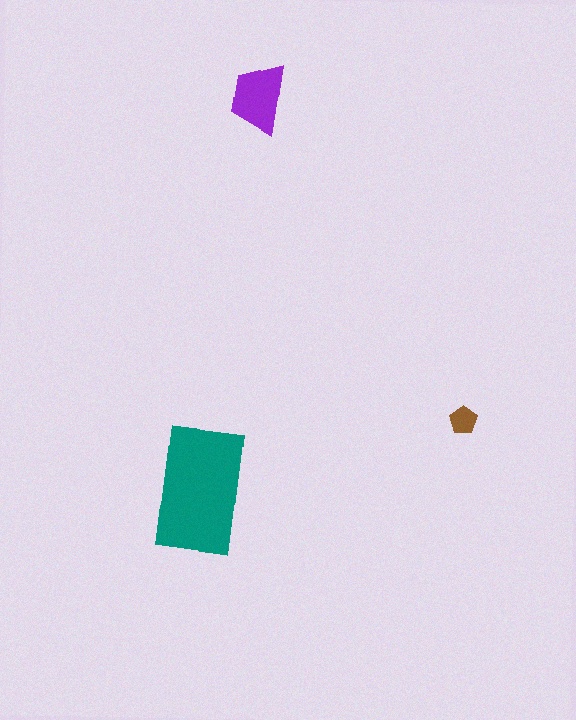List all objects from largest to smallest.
The teal rectangle, the purple trapezoid, the brown pentagon.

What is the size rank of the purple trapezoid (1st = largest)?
2nd.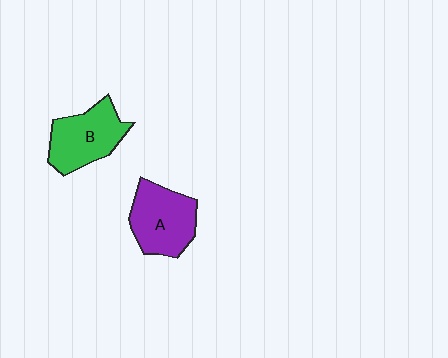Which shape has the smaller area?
Shape B (green).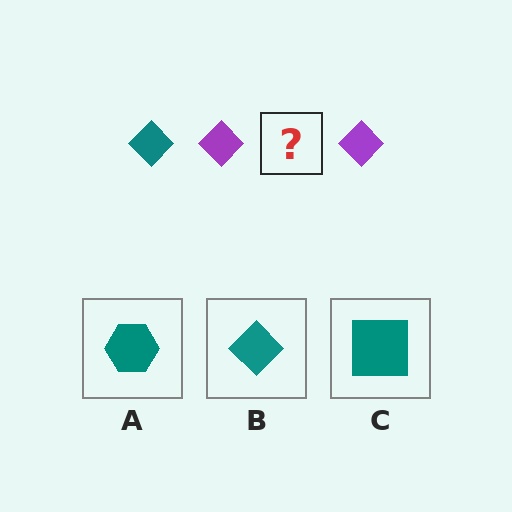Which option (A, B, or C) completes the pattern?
B.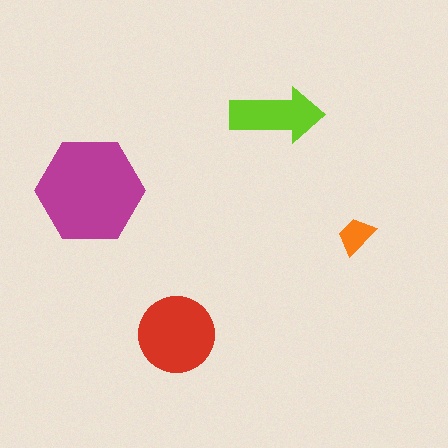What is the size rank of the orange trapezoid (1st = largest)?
4th.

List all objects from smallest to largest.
The orange trapezoid, the lime arrow, the red circle, the magenta hexagon.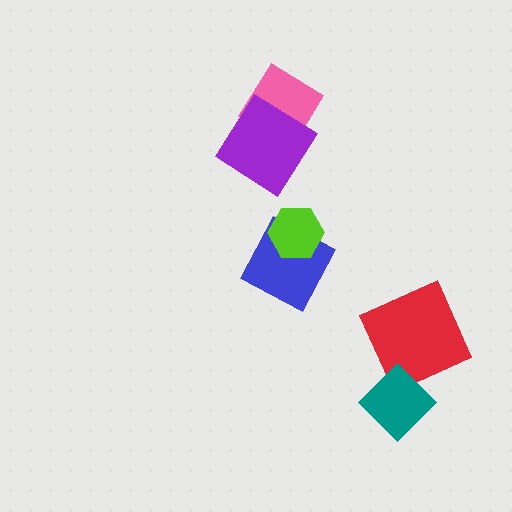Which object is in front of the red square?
The teal diamond is in front of the red square.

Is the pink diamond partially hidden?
Yes, it is partially covered by another shape.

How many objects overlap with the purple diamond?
1 object overlaps with the purple diamond.